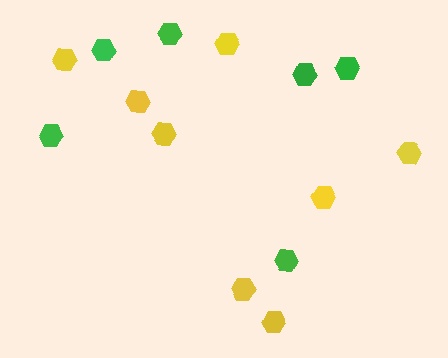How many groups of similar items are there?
There are 2 groups: one group of yellow hexagons (8) and one group of green hexagons (6).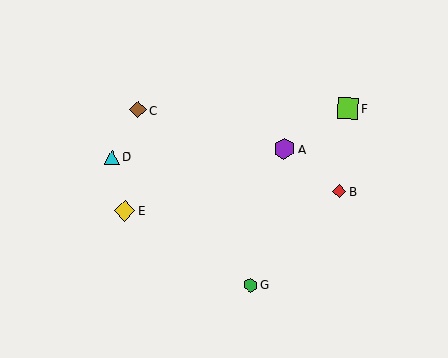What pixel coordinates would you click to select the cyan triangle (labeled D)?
Click at (112, 157) to select the cyan triangle D.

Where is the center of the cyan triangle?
The center of the cyan triangle is at (112, 157).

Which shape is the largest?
The purple hexagon (labeled A) is the largest.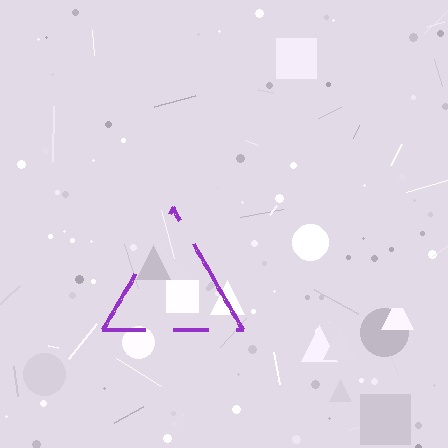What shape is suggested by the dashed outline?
The dashed outline suggests a triangle.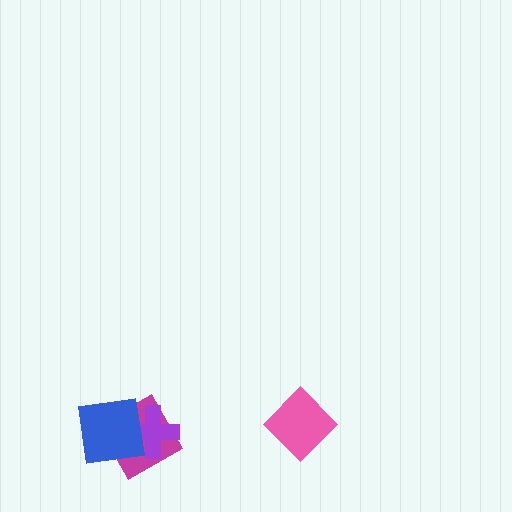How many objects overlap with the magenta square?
2 objects overlap with the magenta square.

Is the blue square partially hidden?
No, no other shape covers it.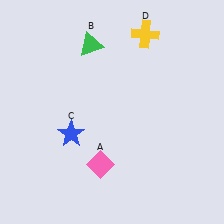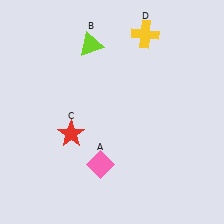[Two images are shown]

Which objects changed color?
B changed from green to lime. C changed from blue to red.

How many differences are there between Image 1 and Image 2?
There are 2 differences between the two images.